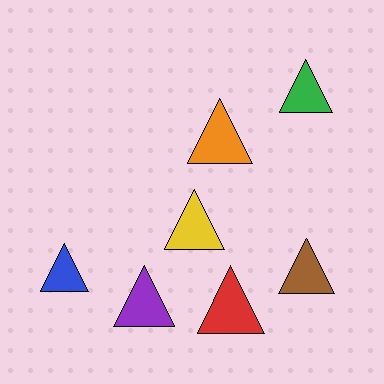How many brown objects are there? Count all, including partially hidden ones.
There is 1 brown object.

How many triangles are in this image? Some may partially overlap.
There are 7 triangles.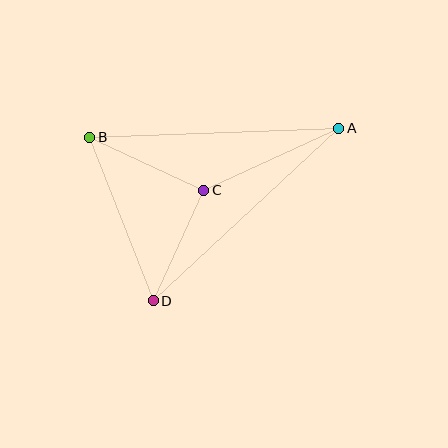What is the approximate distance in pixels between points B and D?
The distance between B and D is approximately 176 pixels.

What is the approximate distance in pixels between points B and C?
The distance between B and C is approximately 126 pixels.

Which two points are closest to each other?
Points C and D are closest to each other.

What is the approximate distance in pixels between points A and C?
The distance between A and C is approximately 149 pixels.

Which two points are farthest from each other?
Points A and D are farthest from each other.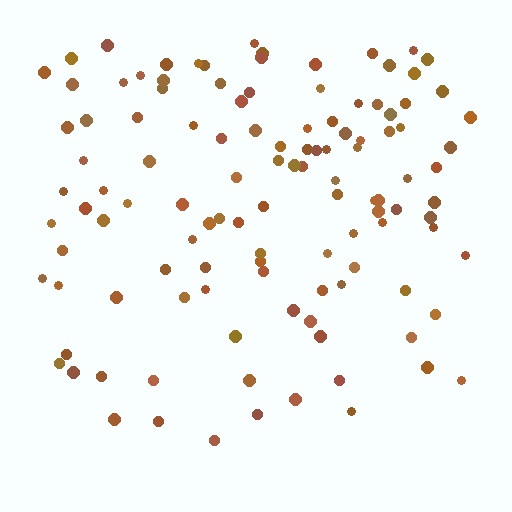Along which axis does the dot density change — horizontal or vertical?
Vertical.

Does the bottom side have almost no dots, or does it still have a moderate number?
Still a moderate number, just noticeably fewer than the top.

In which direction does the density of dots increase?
From bottom to top, with the top side densest.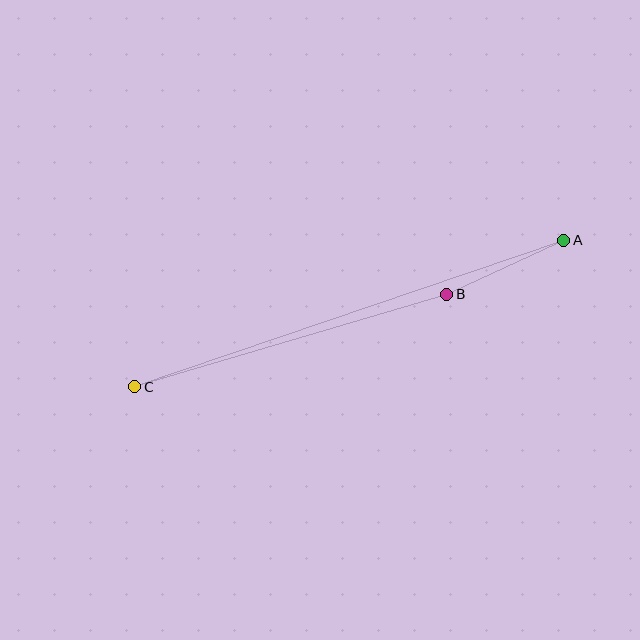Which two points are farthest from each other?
Points A and C are farthest from each other.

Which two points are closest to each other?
Points A and B are closest to each other.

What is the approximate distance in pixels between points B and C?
The distance between B and C is approximately 325 pixels.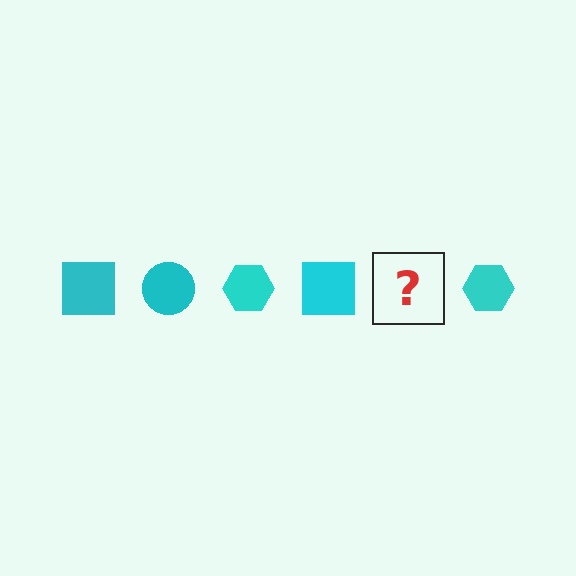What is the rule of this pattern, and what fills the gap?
The rule is that the pattern cycles through square, circle, hexagon shapes in cyan. The gap should be filled with a cyan circle.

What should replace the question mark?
The question mark should be replaced with a cyan circle.